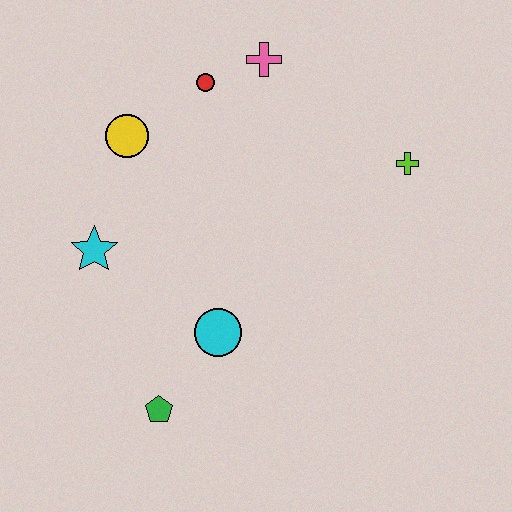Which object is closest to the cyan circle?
The green pentagon is closest to the cyan circle.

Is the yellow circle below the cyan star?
No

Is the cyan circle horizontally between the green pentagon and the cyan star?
No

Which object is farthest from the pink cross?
The green pentagon is farthest from the pink cross.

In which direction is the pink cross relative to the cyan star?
The pink cross is above the cyan star.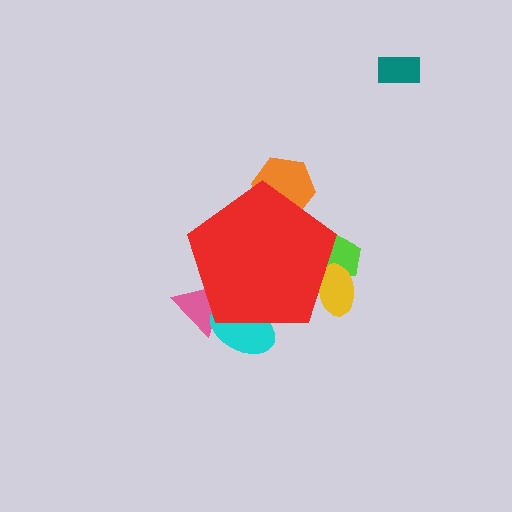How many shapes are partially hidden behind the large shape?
5 shapes are partially hidden.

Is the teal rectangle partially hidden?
No, the teal rectangle is fully visible.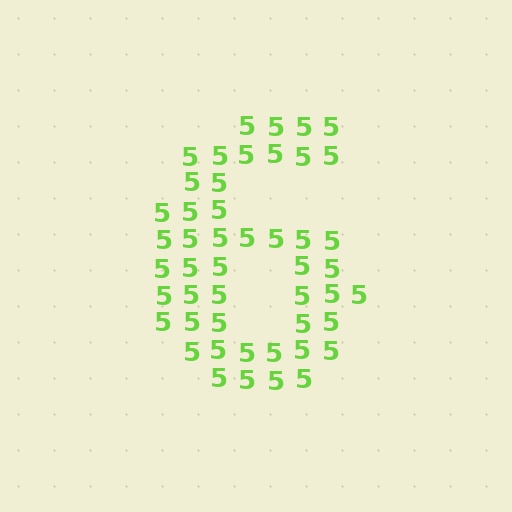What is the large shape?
The large shape is the digit 6.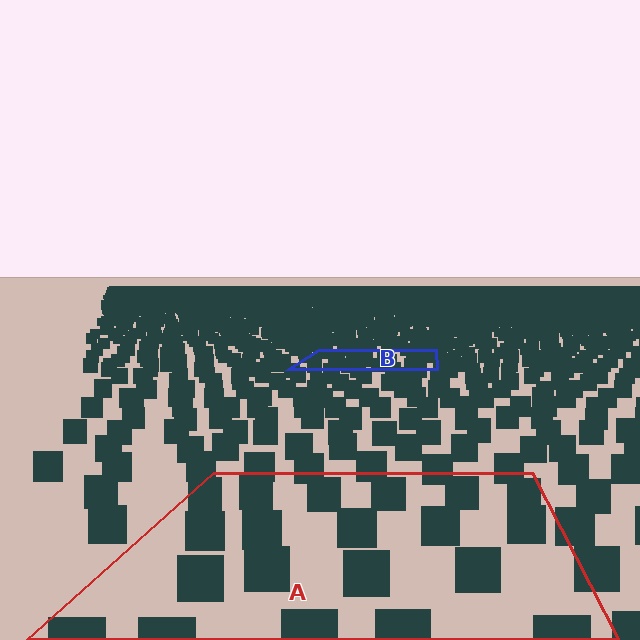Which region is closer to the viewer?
Region A is closer. The texture elements there are larger and more spread out.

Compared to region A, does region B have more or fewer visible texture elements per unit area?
Region B has more texture elements per unit area — they are packed more densely because it is farther away.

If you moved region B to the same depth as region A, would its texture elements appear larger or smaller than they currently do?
They would appear larger. At a closer depth, the same texture elements are projected at a bigger on-screen size.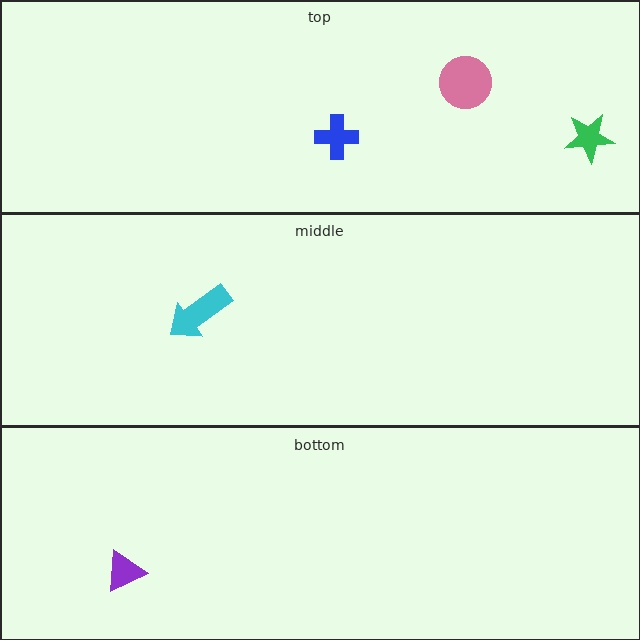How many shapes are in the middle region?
1.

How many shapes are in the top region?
3.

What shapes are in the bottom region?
The purple triangle.